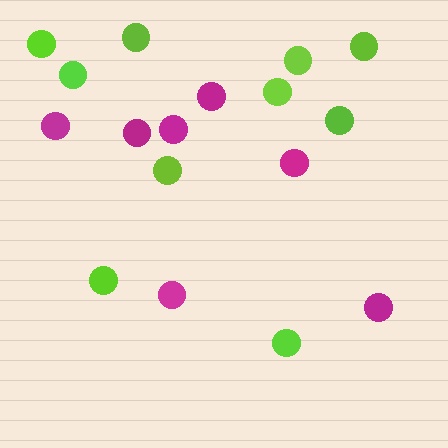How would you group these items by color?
There are 2 groups: one group of magenta circles (7) and one group of lime circles (10).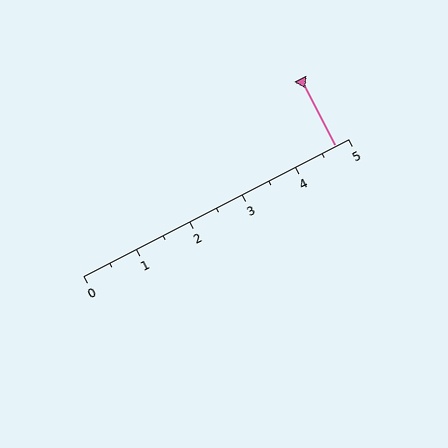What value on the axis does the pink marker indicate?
The marker indicates approximately 4.8.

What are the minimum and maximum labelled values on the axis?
The axis runs from 0 to 5.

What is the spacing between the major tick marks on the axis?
The major ticks are spaced 1 apart.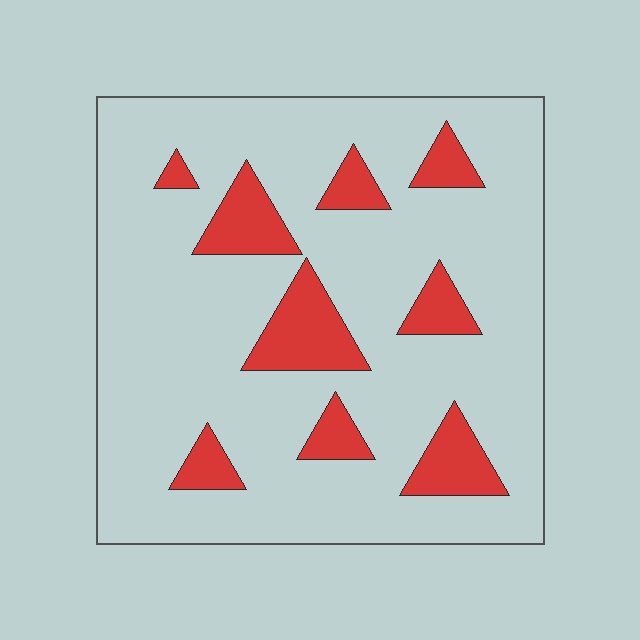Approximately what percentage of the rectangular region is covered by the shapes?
Approximately 15%.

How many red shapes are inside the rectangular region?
9.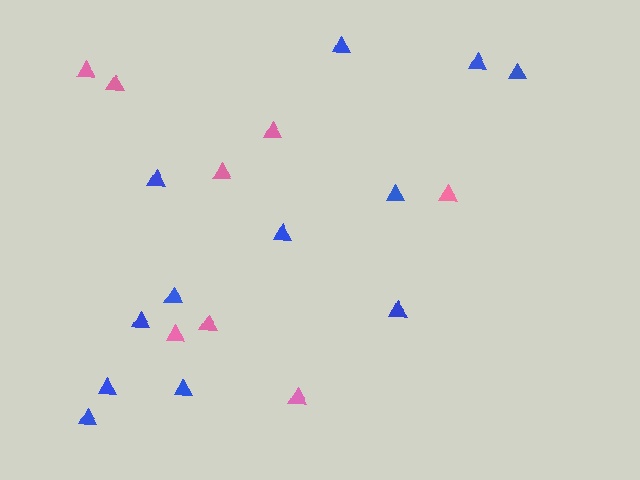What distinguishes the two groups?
There are 2 groups: one group of pink triangles (8) and one group of blue triangles (12).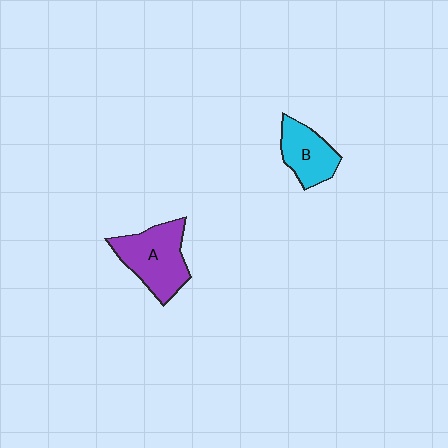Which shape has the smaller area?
Shape B (cyan).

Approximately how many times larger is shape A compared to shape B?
Approximately 1.4 times.